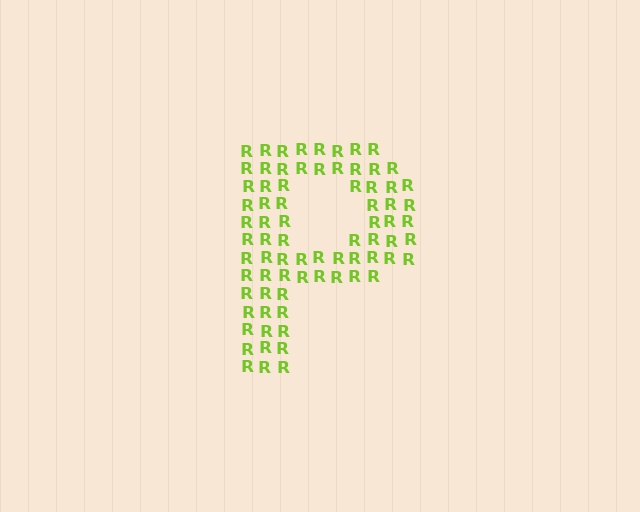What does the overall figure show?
The overall figure shows the letter P.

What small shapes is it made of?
It is made of small letter R's.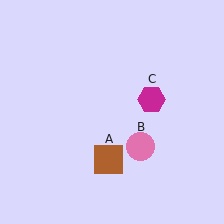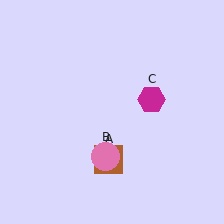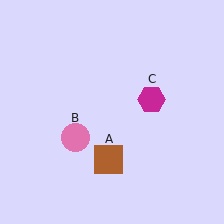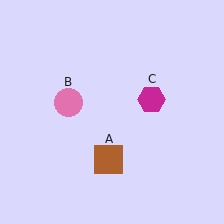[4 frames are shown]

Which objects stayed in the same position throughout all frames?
Brown square (object A) and magenta hexagon (object C) remained stationary.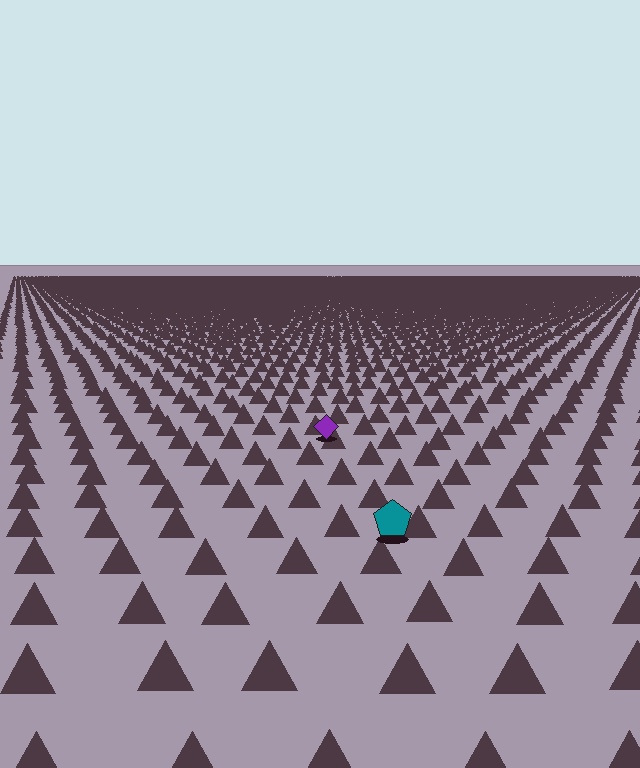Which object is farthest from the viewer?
The purple diamond is farthest from the viewer. It appears smaller and the ground texture around it is denser.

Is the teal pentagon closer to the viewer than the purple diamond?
Yes. The teal pentagon is closer — you can tell from the texture gradient: the ground texture is coarser near it.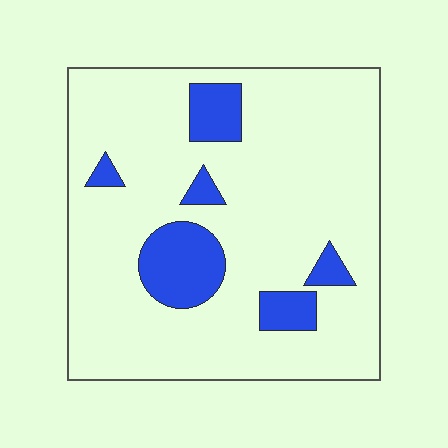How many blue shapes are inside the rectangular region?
6.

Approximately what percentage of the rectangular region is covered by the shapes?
Approximately 15%.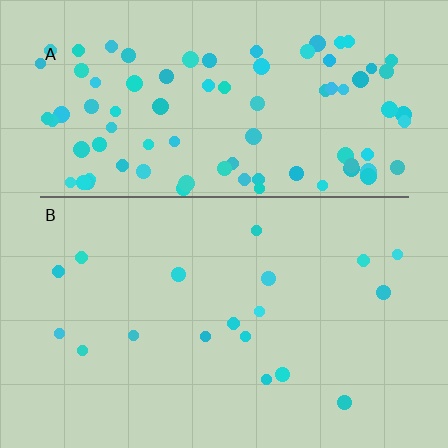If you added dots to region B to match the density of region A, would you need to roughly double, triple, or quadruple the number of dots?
Approximately quadruple.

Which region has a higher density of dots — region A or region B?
A (the top).